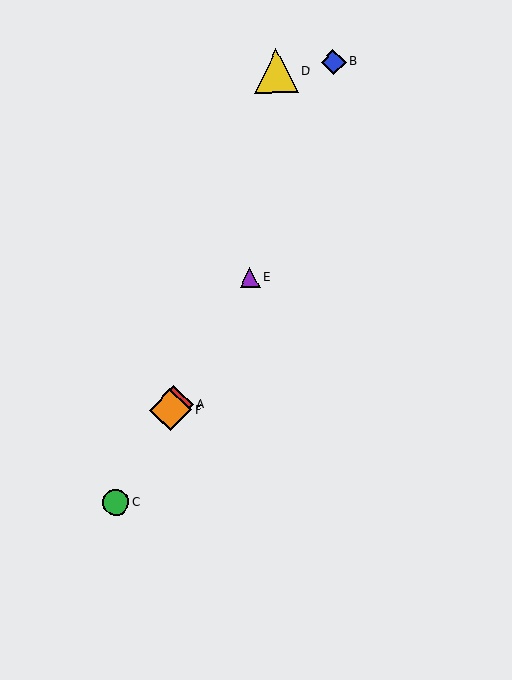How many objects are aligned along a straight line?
4 objects (A, C, E, F) are aligned along a straight line.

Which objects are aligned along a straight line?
Objects A, C, E, F are aligned along a straight line.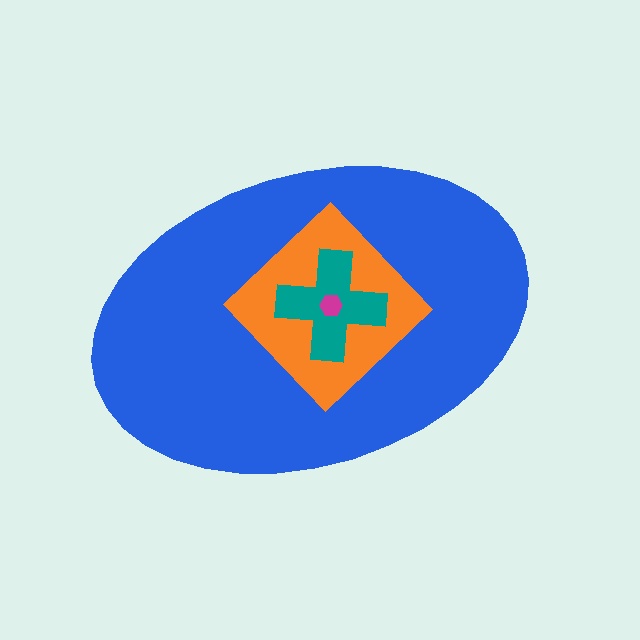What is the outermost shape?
The blue ellipse.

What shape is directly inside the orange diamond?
The teal cross.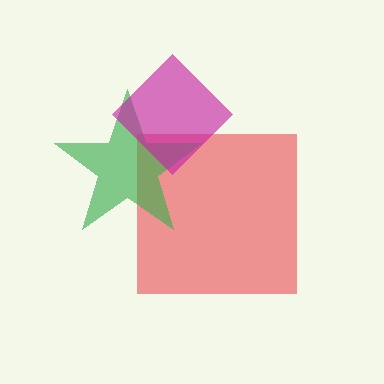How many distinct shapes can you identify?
There are 3 distinct shapes: a red square, a green star, a magenta diamond.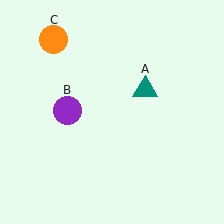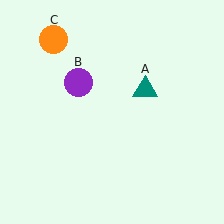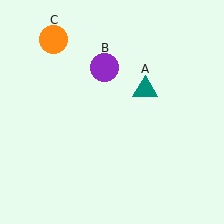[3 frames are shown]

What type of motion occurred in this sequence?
The purple circle (object B) rotated clockwise around the center of the scene.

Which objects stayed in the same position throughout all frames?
Teal triangle (object A) and orange circle (object C) remained stationary.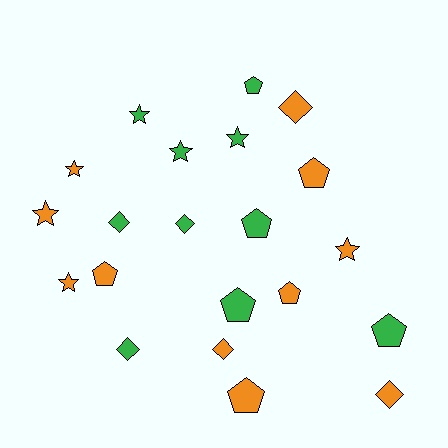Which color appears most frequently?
Orange, with 11 objects.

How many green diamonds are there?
There are 3 green diamonds.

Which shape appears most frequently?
Pentagon, with 8 objects.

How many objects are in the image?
There are 21 objects.